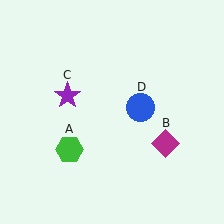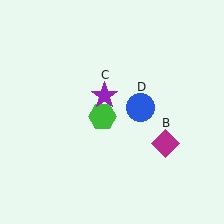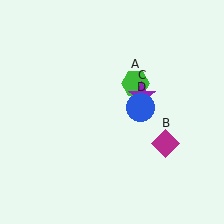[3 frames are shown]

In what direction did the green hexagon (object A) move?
The green hexagon (object A) moved up and to the right.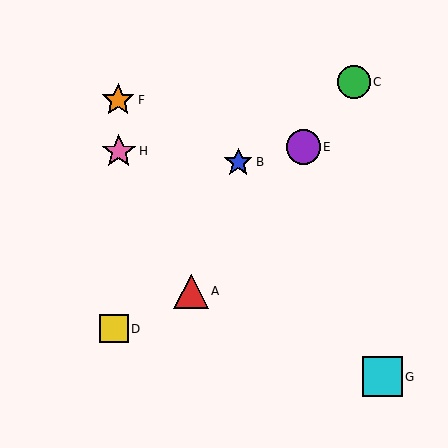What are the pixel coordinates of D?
Object D is at (114, 329).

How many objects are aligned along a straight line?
3 objects (A, C, E) are aligned along a straight line.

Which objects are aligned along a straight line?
Objects A, C, E are aligned along a straight line.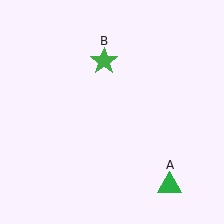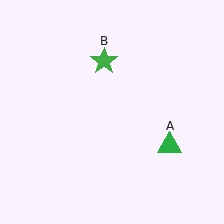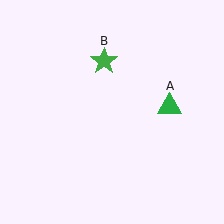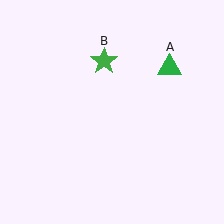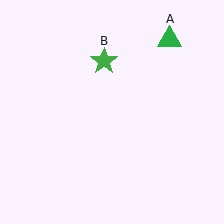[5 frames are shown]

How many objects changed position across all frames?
1 object changed position: green triangle (object A).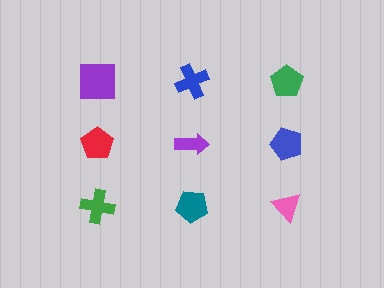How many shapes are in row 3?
3 shapes.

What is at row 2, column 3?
A blue pentagon.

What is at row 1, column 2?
A blue cross.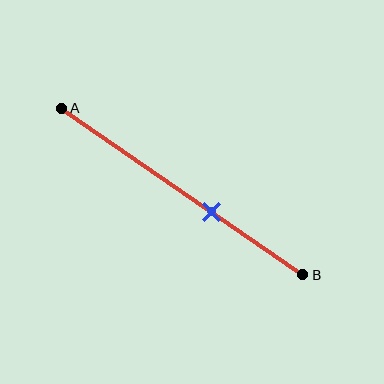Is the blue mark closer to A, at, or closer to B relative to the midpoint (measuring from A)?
The blue mark is closer to point B than the midpoint of segment AB.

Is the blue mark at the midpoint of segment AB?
No, the mark is at about 60% from A, not at the 50% midpoint.